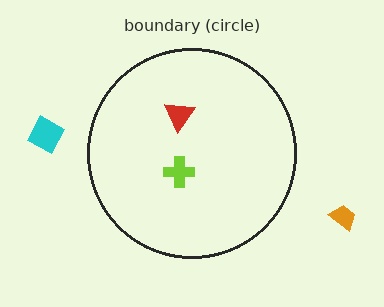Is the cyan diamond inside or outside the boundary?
Outside.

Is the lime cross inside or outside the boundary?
Inside.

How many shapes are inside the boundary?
2 inside, 2 outside.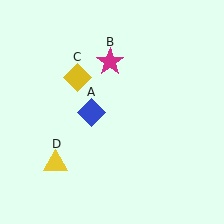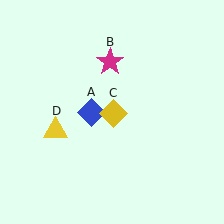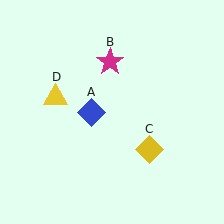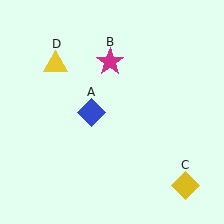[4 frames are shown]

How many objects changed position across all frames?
2 objects changed position: yellow diamond (object C), yellow triangle (object D).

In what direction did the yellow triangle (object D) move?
The yellow triangle (object D) moved up.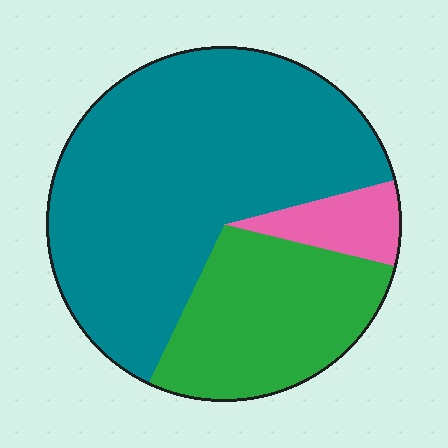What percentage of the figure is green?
Green takes up about one quarter (1/4) of the figure.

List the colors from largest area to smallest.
From largest to smallest: teal, green, pink.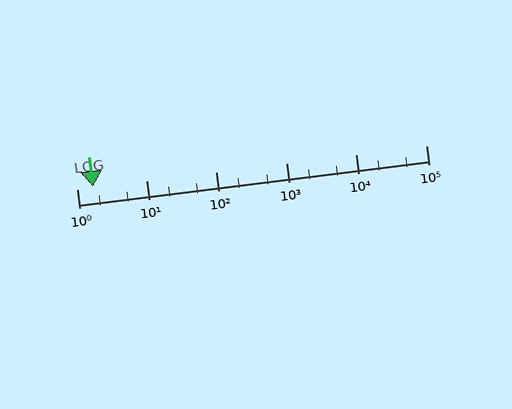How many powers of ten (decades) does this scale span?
The scale spans 5 decades, from 1 to 100000.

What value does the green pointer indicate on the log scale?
The pointer indicates approximately 1.7.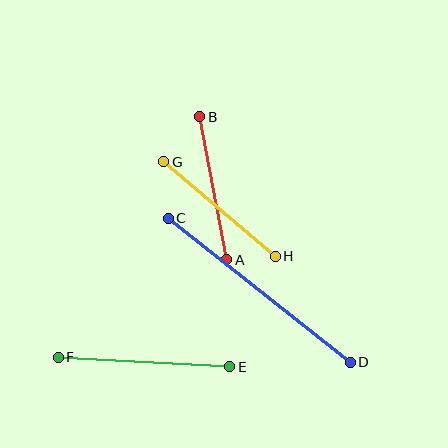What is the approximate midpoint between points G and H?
The midpoint is at approximately (219, 209) pixels.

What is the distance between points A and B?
The distance is approximately 146 pixels.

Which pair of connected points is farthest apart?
Points C and D are farthest apart.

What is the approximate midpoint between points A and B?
The midpoint is at approximately (213, 188) pixels.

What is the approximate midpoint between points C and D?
The midpoint is at approximately (259, 290) pixels.